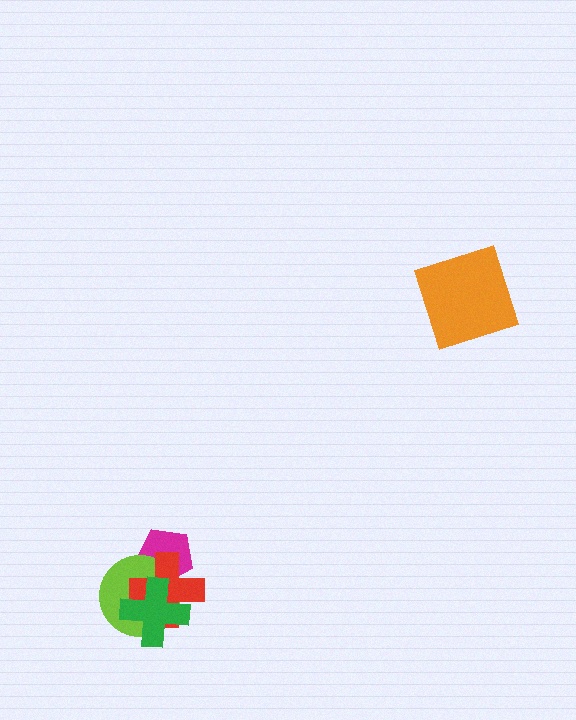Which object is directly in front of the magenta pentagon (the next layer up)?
The lime circle is directly in front of the magenta pentagon.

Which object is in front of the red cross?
The green cross is in front of the red cross.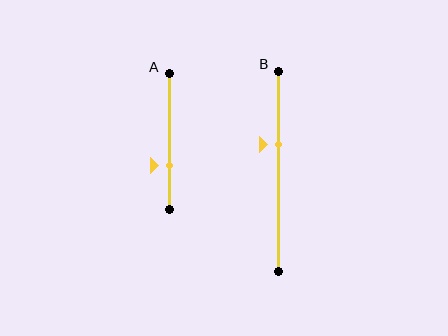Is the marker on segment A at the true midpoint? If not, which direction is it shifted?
No, the marker on segment A is shifted downward by about 18% of the segment length.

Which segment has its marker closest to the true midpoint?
Segment B has its marker closest to the true midpoint.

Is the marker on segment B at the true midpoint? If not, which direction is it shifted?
No, the marker on segment B is shifted upward by about 14% of the segment length.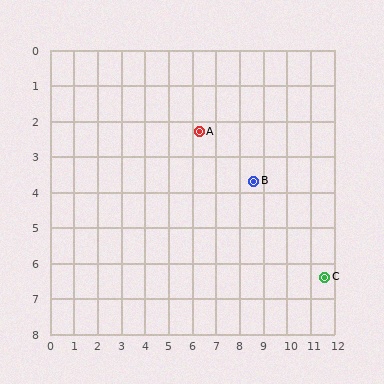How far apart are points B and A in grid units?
Points B and A are about 2.7 grid units apart.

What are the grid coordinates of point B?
Point B is at approximately (8.6, 3.7).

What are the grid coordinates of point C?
Point C is at approximately (11.6, 6.4).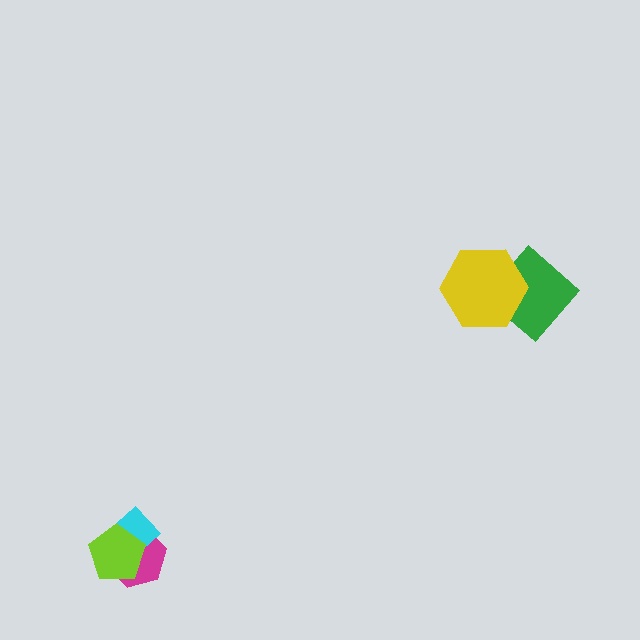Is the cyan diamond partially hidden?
Yes, it is partially covered by another shape.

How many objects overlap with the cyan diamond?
2 objects overlap with the cyan diamond.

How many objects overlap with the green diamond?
1 object overlaps with the green diamond.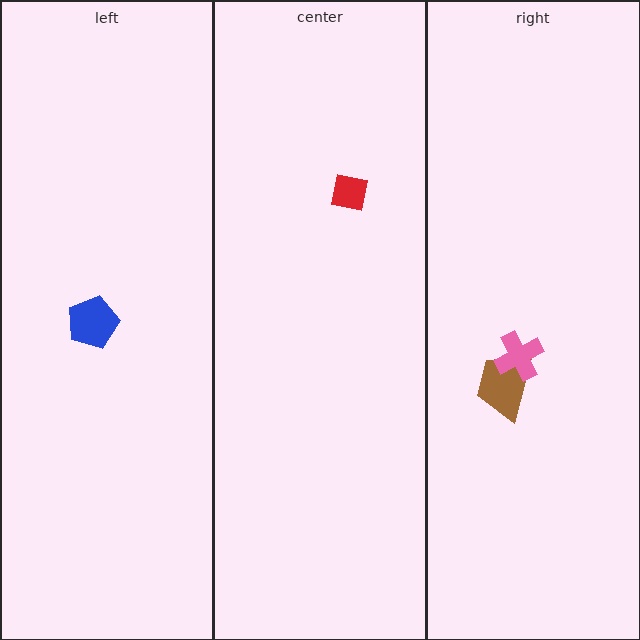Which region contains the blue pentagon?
The left region.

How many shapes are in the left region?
1.